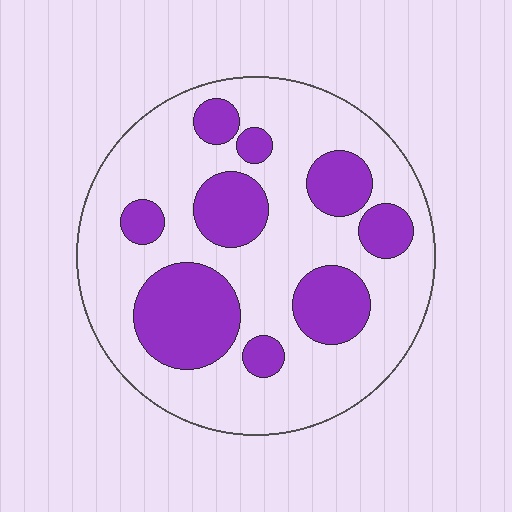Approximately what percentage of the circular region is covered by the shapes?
Approximately 30%.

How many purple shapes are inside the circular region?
9.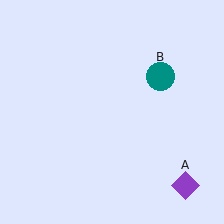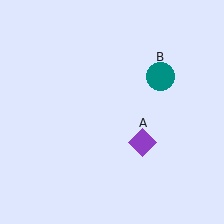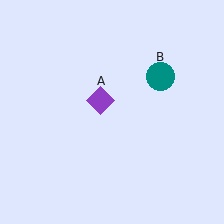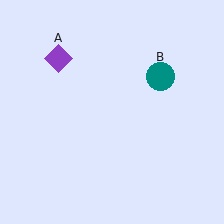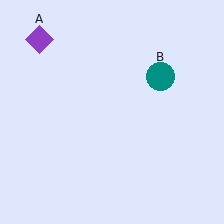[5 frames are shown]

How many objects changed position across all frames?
1 object changed position: purple diamond (object A).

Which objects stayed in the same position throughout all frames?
Teal circle (object B) remained stationary.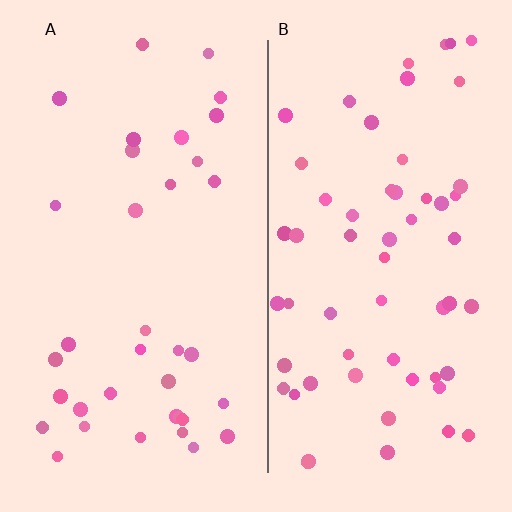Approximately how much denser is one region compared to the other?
Approximately 1.7× — region B over region A.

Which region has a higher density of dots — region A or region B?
B (the right).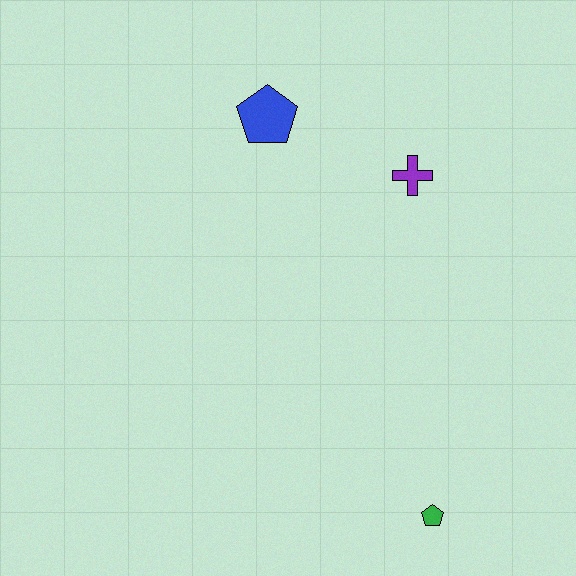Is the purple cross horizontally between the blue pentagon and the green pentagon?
Yes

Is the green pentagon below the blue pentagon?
Yes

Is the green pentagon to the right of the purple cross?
Yes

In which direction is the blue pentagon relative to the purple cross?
The blue pentagon is to the left of the purple cross.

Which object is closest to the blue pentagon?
The purple cross is closest to the blue pentagon.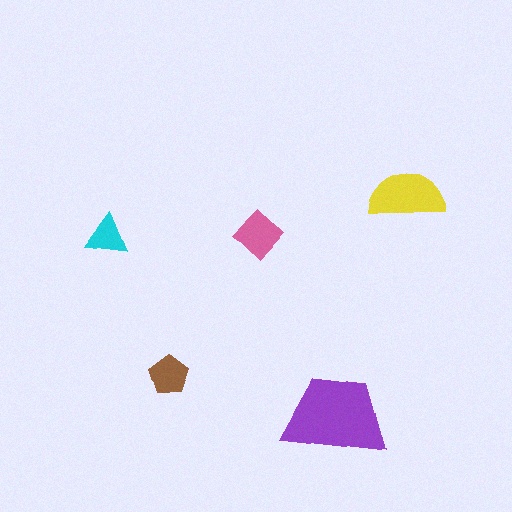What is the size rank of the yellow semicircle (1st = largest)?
2nd.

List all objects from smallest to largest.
The cyan triangle, the brown pentagon, the pink diamond, the yellow semicircle, the purple trapezoid.